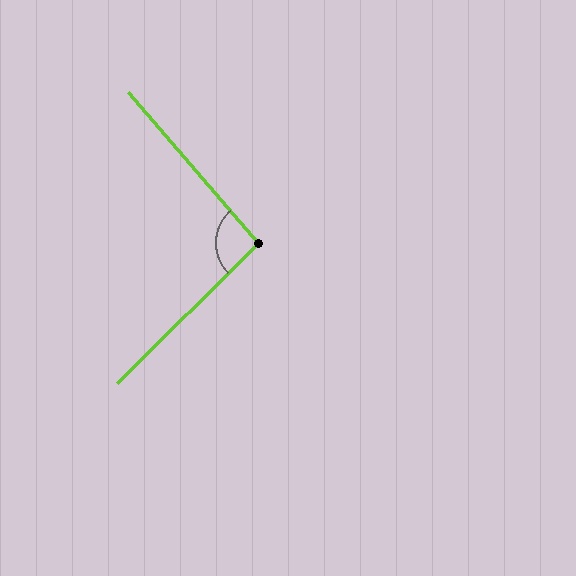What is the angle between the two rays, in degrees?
Approximately 94 degrees.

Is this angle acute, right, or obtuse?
It is approximately a right angle.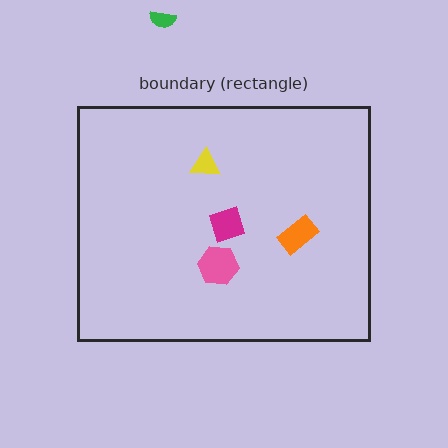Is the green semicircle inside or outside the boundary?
Outside.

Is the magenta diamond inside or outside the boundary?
Inside.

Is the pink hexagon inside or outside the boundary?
Inside.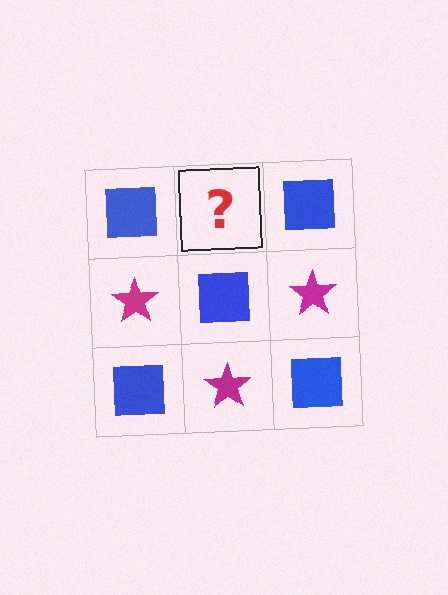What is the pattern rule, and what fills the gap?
The rule is that it alternates blue square and magenta star in a checkerboard pattern. The gap should be filled with a magenta star.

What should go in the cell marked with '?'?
The missing cell should contain a magenta star.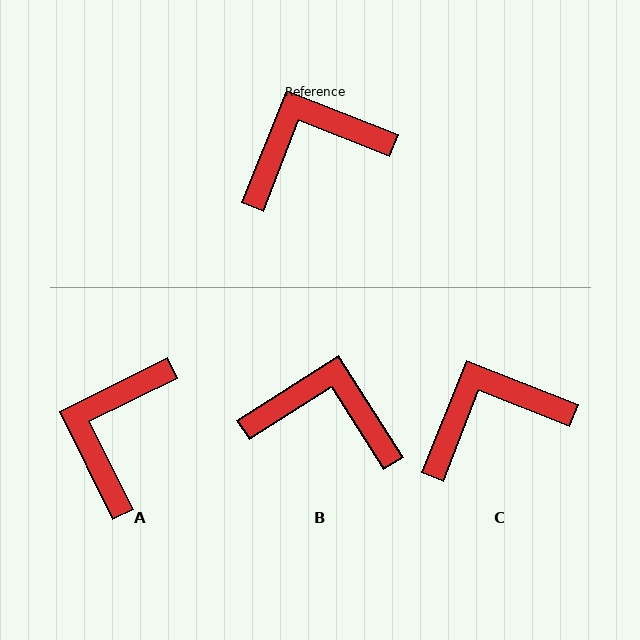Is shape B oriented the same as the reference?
No, it is off by about 36 degrees.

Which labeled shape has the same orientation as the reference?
C.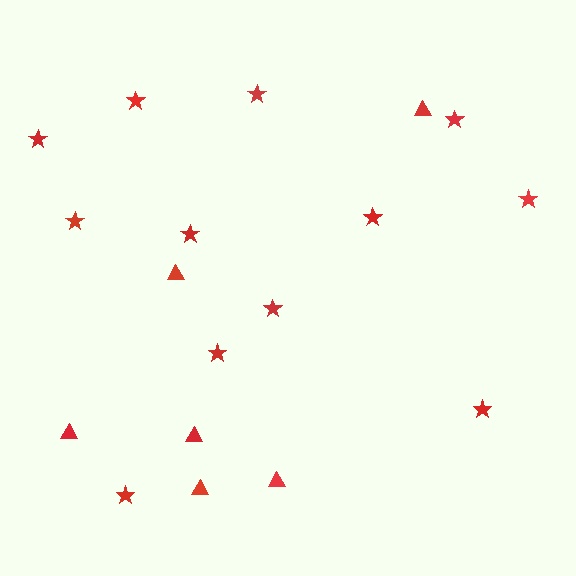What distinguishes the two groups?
There are 2 groups: one group of triangles (6) and one group of stars (12).